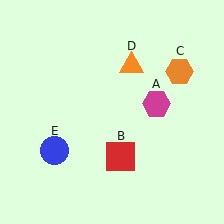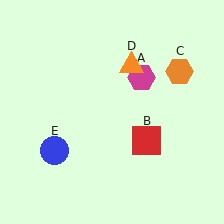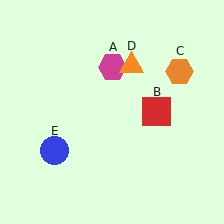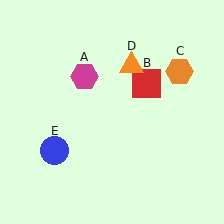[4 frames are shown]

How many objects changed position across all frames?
2 objects changed position: magenta hexagon (object A), red square (object B).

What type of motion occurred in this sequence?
The magenta hexagon (object A), red square (object B) rotated counterclockwise around the center of the scene.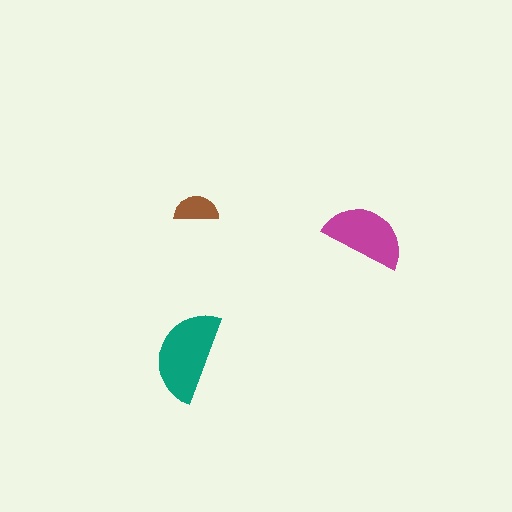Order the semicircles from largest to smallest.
the teal one, the magenta one, the brown one.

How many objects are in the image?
There are 3 objects in the image.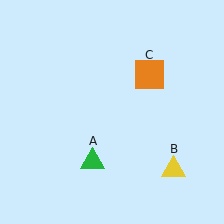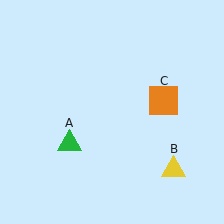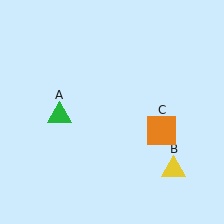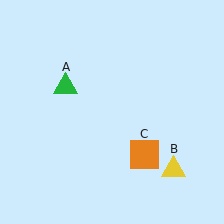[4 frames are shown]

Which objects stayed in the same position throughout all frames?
Yellow triangle (object B) remained stationary.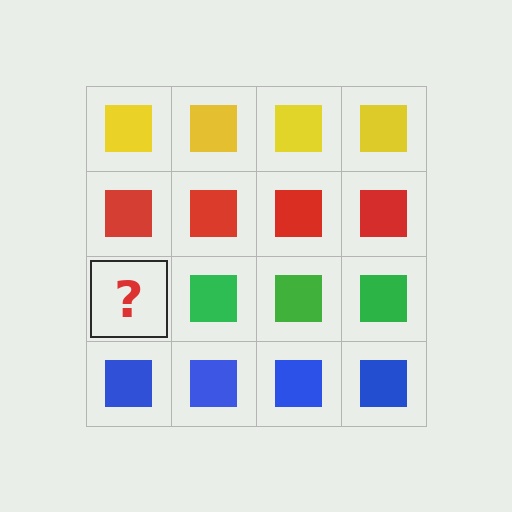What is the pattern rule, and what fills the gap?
The rule is that each row has a consistent color. The gap should be filled with a green square.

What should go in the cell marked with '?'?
The missing cell should contain a green square.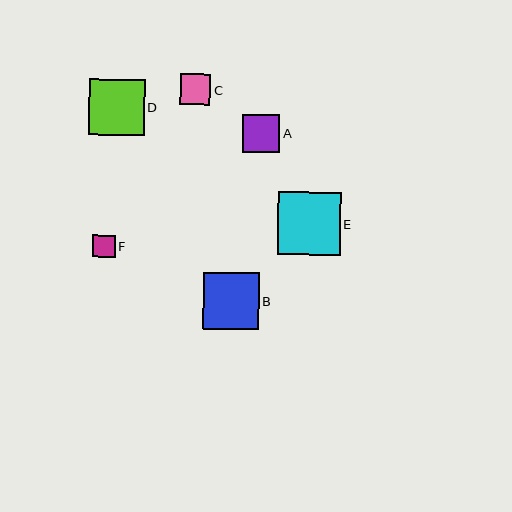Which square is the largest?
Square E is the largest with a size of approximately 63 pixels.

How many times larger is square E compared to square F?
Square E is approximately 2.8 times the size of square F.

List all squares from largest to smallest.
From largest to smallest: E, B, D, A, C, F.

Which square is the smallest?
Square F is the smallest with a size of approximately 23 pixels.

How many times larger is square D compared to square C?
Square D is approximately 1.8 times the size of square C.